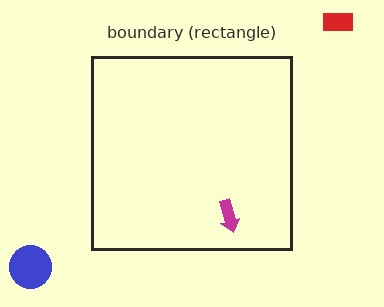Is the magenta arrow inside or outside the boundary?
Inside.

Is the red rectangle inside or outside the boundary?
Outside.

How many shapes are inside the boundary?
1 inside, 2 outside.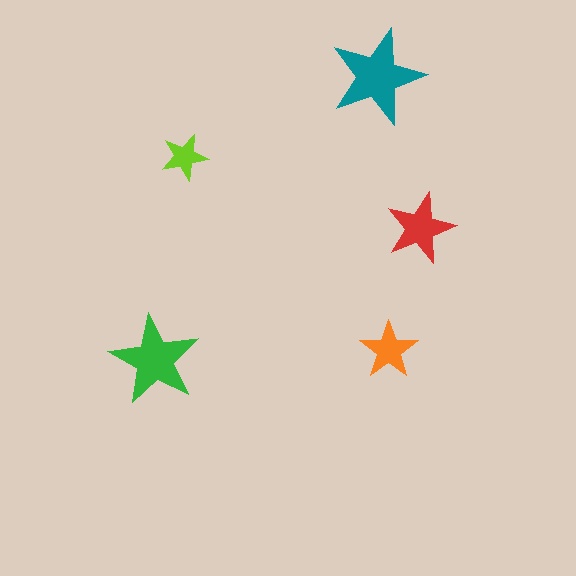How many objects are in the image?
There are 5 objects in the image.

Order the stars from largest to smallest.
the teal one, the green one, the red one, the orange one, the lime one.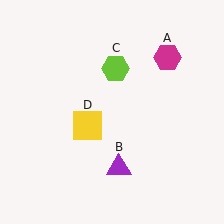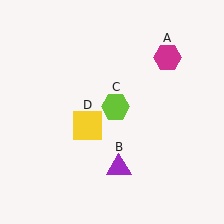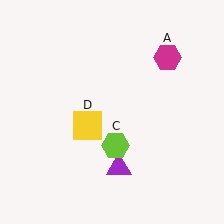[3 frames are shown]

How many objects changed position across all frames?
1 object changed position: lime hexagon (object C).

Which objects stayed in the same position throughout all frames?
Magenta hexagon (object A) and purple triangle (object B) and yellow square (object D) remained stationary.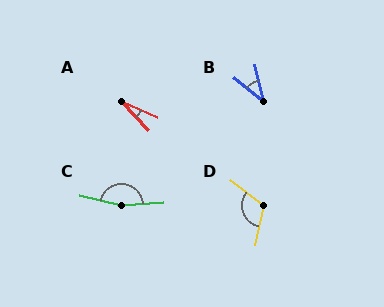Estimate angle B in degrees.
Approximately 38 degrees.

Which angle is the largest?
C, at approximately 162 degrees.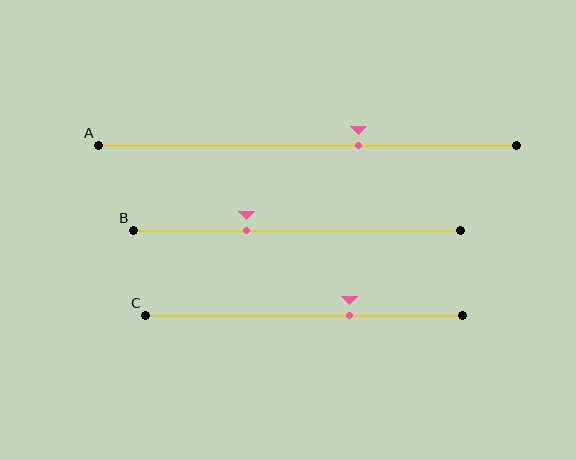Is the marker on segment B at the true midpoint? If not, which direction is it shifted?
No, the marker on segment B is shifted to the left by about 15% of the segment length.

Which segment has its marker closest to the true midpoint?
Segment A has its marker closest to the true midpoint.